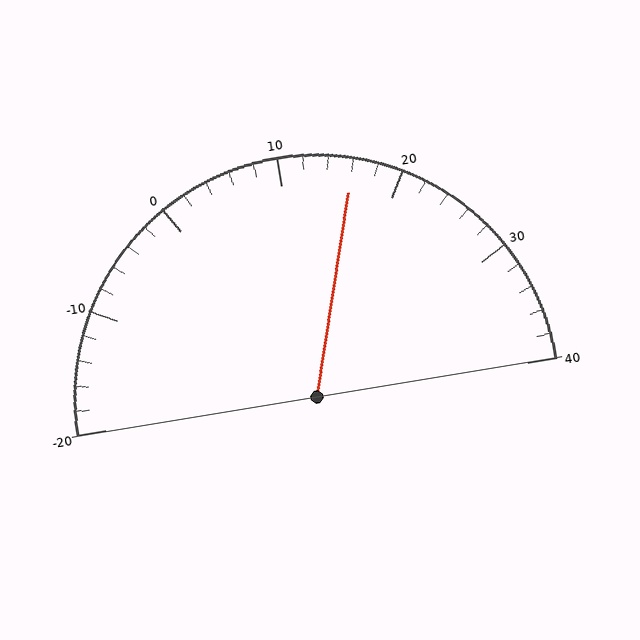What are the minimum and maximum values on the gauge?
The gauge ranges from -20 to 40.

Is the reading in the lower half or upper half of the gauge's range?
The reading is in the upper half of the range (-20 to 40).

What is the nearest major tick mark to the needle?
The nearest major tick mark is 20.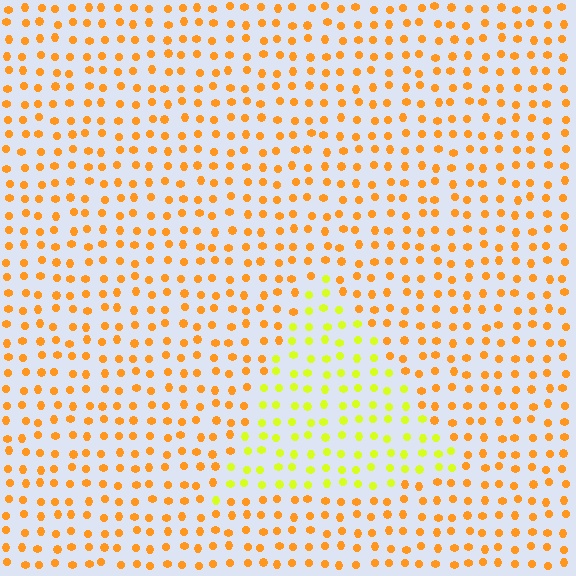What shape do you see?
I see a triangle.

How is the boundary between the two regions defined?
The boundary is defined purely by a slight shift in hue (about 39 degrees). Spacing, size, and orientation are identical on both sides.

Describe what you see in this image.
The image is filled with small orange elements in a uniform arrangement. A triangle-shaped region is visible where the elements are tinted to a slightly different hue, forming a subtle color boundary.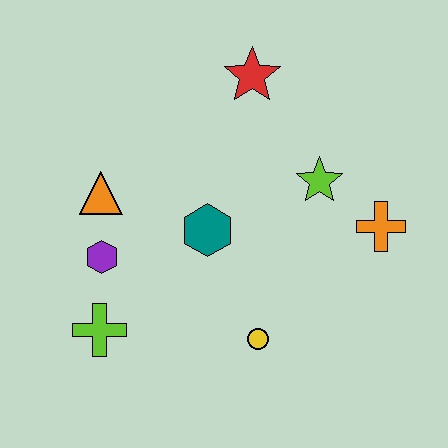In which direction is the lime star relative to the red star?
The lime star is below the red star.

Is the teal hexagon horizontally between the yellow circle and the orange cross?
No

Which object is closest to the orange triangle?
The purple hexagon is closest to the orange triangle.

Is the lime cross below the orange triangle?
Yes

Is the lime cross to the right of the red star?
No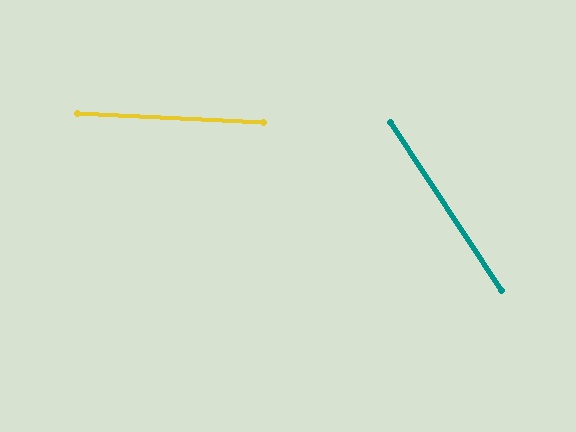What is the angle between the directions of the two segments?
Approximately 54 degrees.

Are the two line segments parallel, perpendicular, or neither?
Neither parallel nor perpendicular — they differ by about 54°.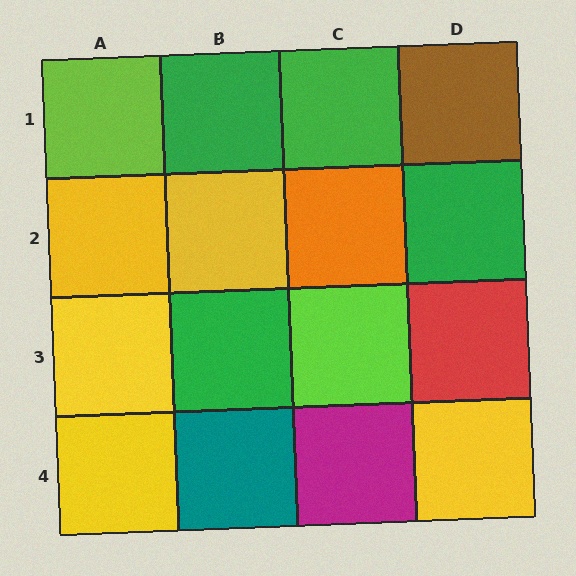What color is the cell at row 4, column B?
Teal.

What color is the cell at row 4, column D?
Yellow.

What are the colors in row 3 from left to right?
Yellow, green, lime, red.